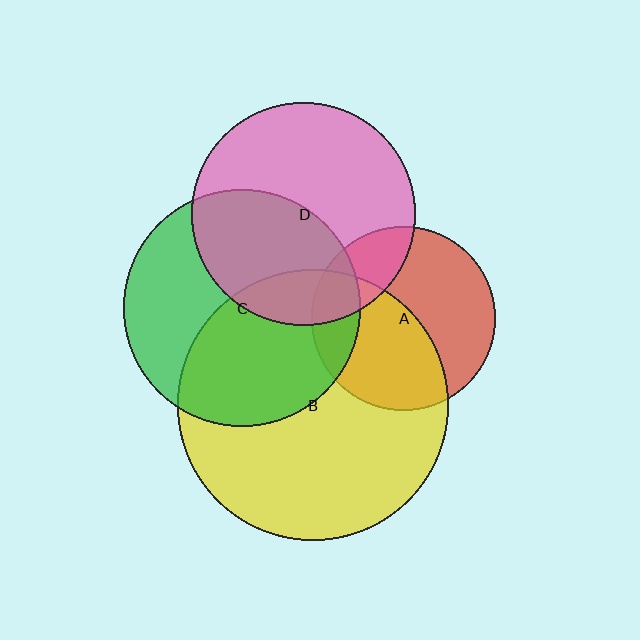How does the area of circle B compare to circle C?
Approximately 1.3 times.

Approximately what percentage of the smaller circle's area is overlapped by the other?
Approximately 45%.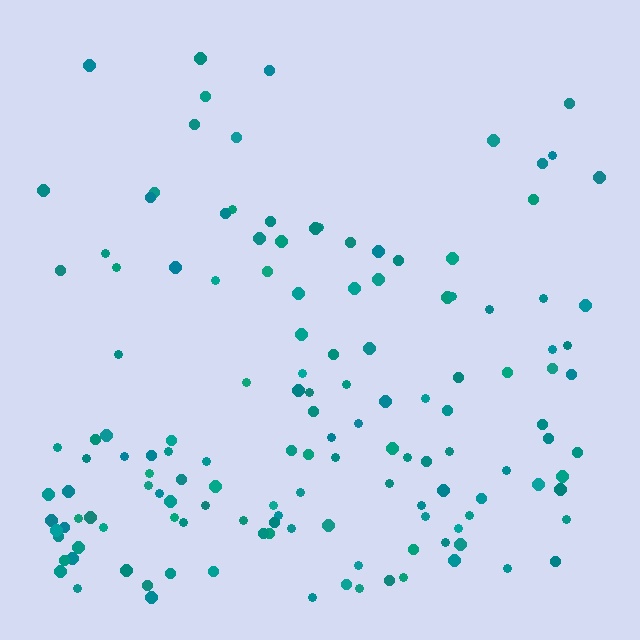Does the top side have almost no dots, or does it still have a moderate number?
Still a moderate number, just noticeably fewer than the bottom.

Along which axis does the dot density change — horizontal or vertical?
Vertical.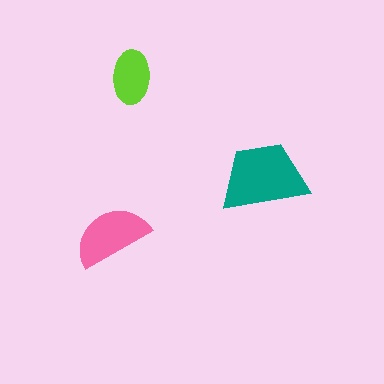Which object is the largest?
The teal trapezoid.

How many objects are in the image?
There are 3 objects in the image.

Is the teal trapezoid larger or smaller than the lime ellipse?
Larger.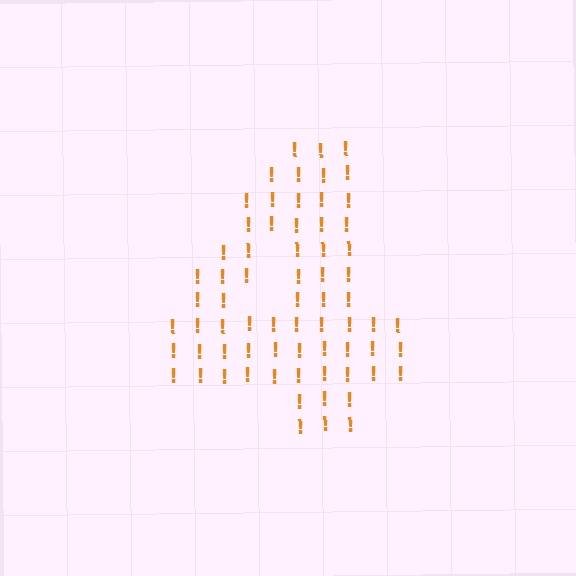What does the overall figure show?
The overall figure shows the digit 4.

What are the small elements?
The small elements are exclamation marks.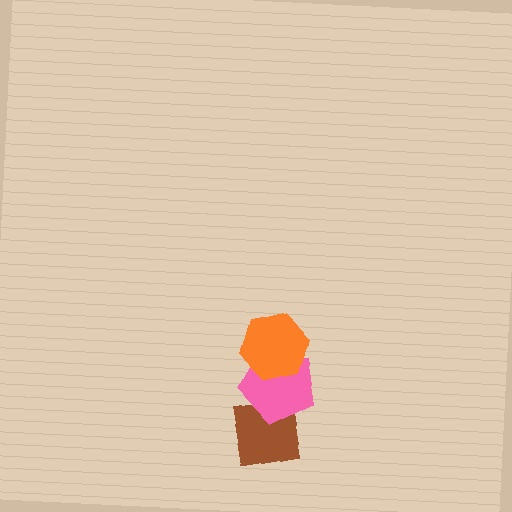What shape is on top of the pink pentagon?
The orange hexagon is on top of the pink pentagon.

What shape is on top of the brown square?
The pink pentagon is on top of the brown square.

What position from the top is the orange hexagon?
The orange hexagon is 1st from the top.